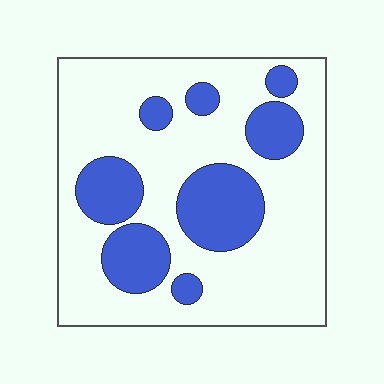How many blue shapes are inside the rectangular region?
8.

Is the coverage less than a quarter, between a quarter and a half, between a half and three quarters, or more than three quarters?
Between a quarter and a half.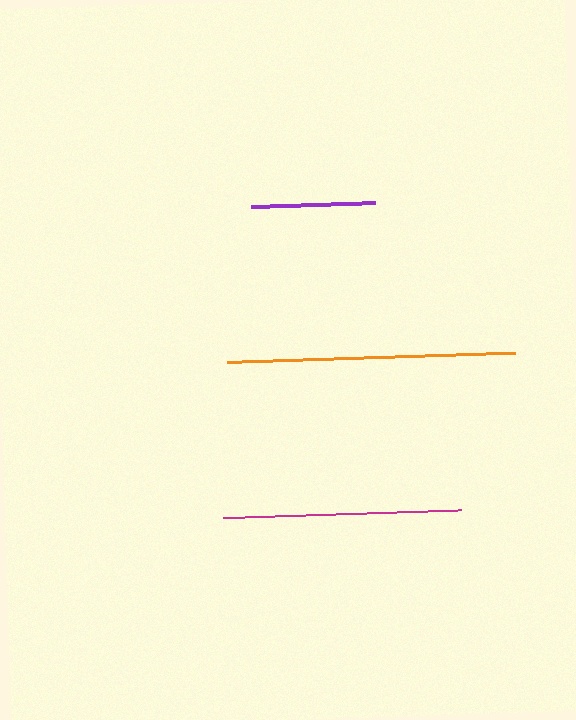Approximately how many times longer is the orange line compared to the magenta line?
The orange line is approximately 1.2 times the length of the magenta line.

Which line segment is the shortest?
The purple line is the shortest at approximately 124 pixels.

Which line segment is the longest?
The orange line is the longest at approximately 289 pixels.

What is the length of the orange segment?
The orange segment is approximately 289 pixels long.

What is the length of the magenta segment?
The magenta segment is approximately 238 pixels long.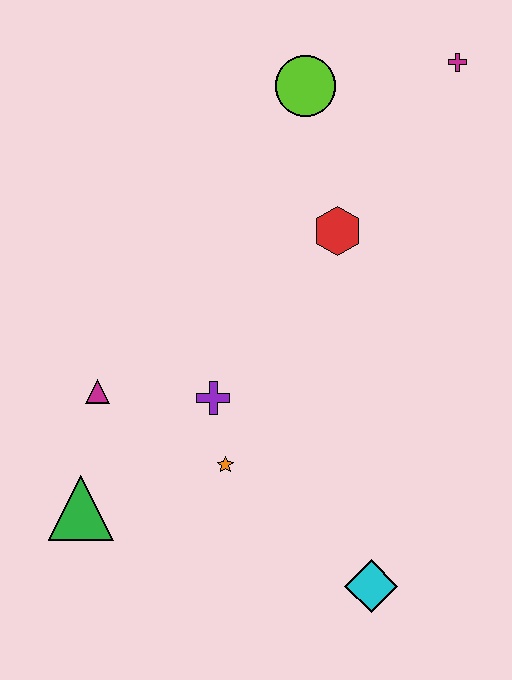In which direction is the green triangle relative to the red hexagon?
The green triangle is below the red hexagon.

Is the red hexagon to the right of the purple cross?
Yes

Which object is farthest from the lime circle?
The cyan diamond is farthest from the lime circle.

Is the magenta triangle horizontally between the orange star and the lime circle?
No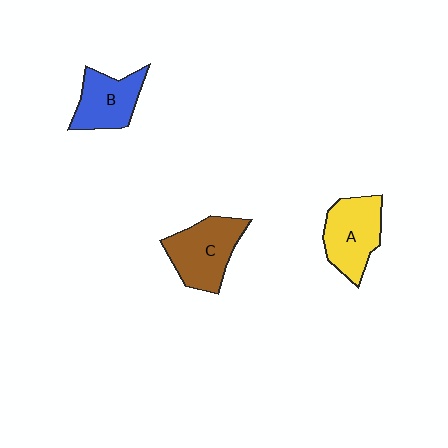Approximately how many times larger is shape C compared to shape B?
Approximately 1.2 times.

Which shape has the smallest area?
Shape B (blue).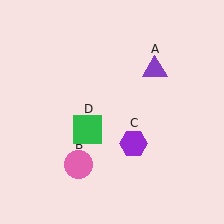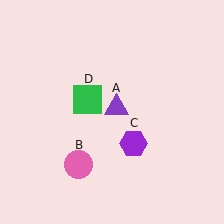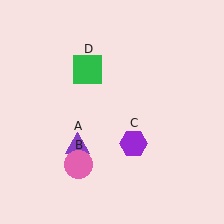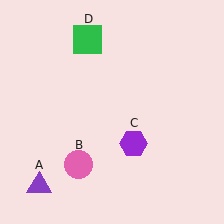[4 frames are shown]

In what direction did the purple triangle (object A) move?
The purple triangle (object A) moved down and to the left.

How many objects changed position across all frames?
2 objects changed position: purple triangle (object A), green square (object D).